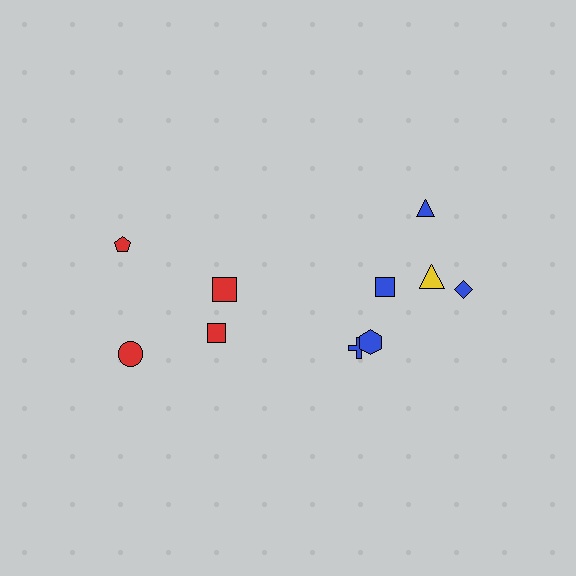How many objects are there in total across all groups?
There are 10 objects.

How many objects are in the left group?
There are 4 objects.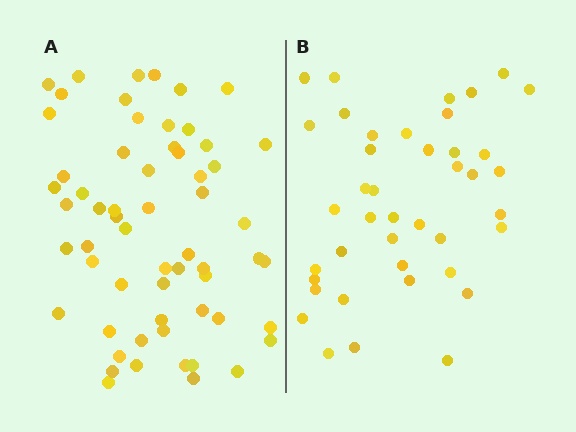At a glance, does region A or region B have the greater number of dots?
Region A (the left region) has more dots.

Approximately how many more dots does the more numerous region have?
Region A has approximately 20 more dots than region B.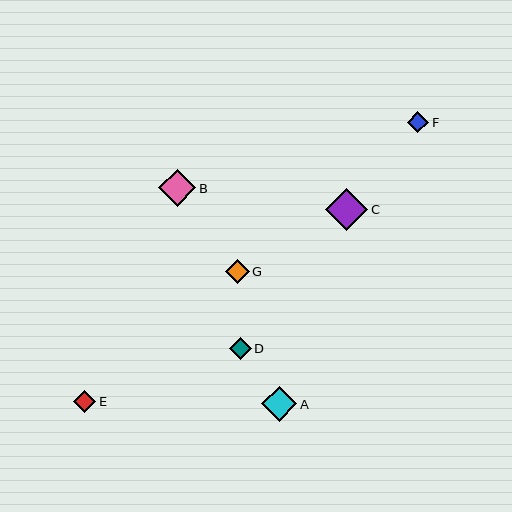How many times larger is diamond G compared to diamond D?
Diamond G is approximately 1.1 times the size of diamond D.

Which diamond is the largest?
Diamond C is the largest with a size of approximately 42 pixels.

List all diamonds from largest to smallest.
From largest to smallest: C, B, A, G, E, F, D.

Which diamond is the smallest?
Diamond D is the smallest with a size of approximately 21 pixels.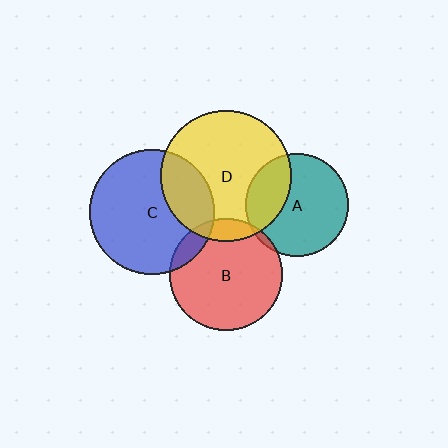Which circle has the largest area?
Circle D (yellow).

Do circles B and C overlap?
Yes.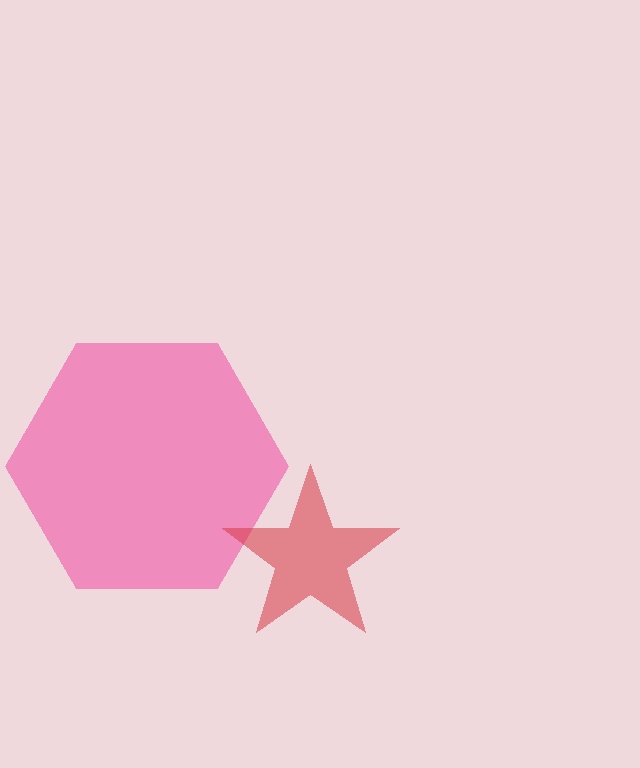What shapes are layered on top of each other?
The layered shapes are: a pink hexagon, a red star.